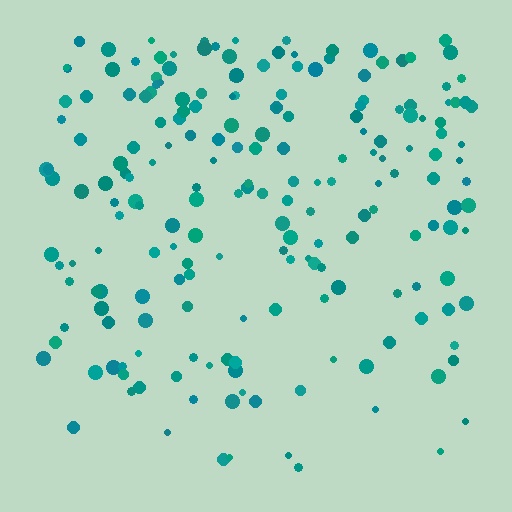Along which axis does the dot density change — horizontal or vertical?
Vertical.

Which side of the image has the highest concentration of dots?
The top.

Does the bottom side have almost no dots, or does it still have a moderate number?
Still a moderate number, just noticeably fewer than the top.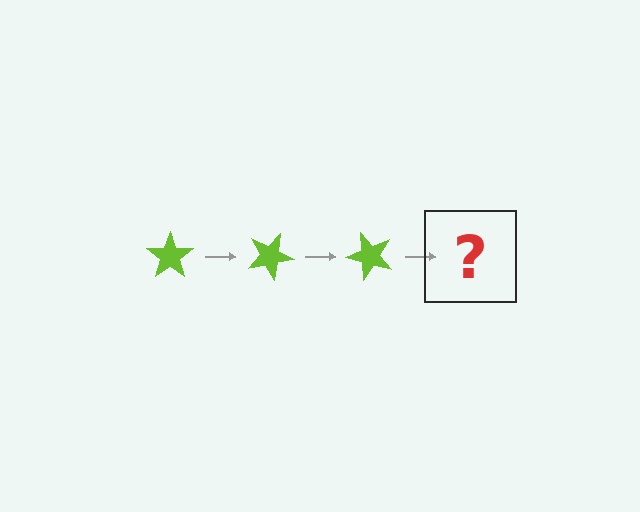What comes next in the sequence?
The next element should be a lime star rotated 75 degrees.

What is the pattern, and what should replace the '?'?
The pattern is that the star rotates 25 degrees each step. The '?' should be a lime star rotated 75 degrees.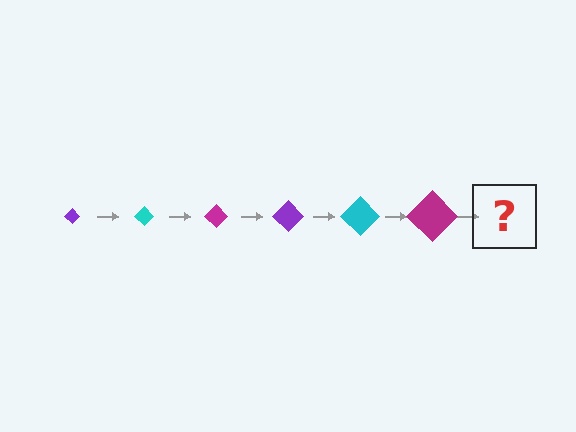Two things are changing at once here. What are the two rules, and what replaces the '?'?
The two rules are that the diamond grows larger each step and the color cycles through purple, cyan, and magenta. The '?' should be a purple diamond, larger than the previous one.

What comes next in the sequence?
The next element should be a purple diamond, larger than the previous one.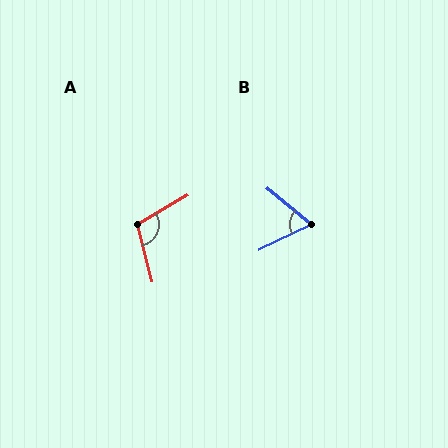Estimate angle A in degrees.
Approximately 106 degrees.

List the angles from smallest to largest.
B (65°), A (106°).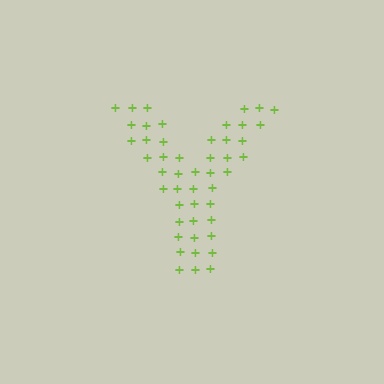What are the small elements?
The small elements are plus signs.